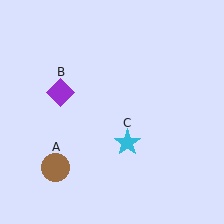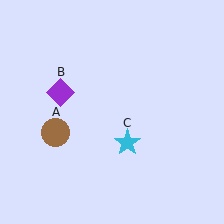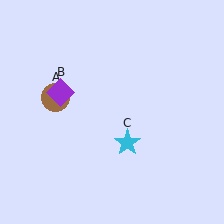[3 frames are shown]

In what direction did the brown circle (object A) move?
The brown circle (object A) moved up.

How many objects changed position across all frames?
1 object changed position: brown circle (object A).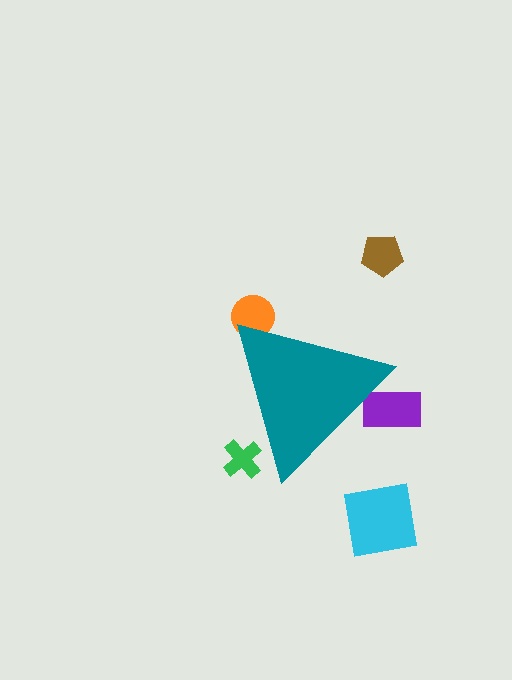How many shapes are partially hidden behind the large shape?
3 shapes are partially hidden.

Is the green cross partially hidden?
Yes, the green cross is partially hidden behind the teal triangle.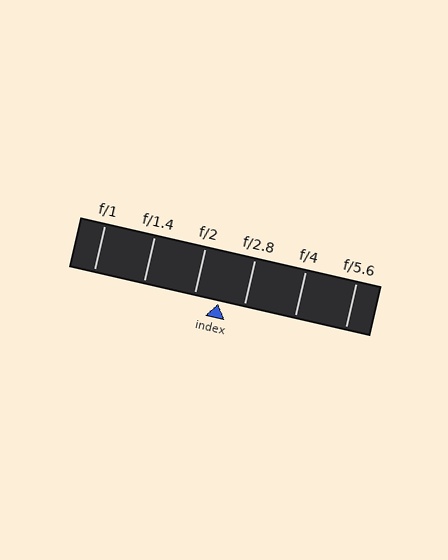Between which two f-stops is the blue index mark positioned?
The index mark is between f/2 and f/2.8.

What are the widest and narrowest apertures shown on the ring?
The widest aperture shown is f/1 and the narrowest is f/5.6.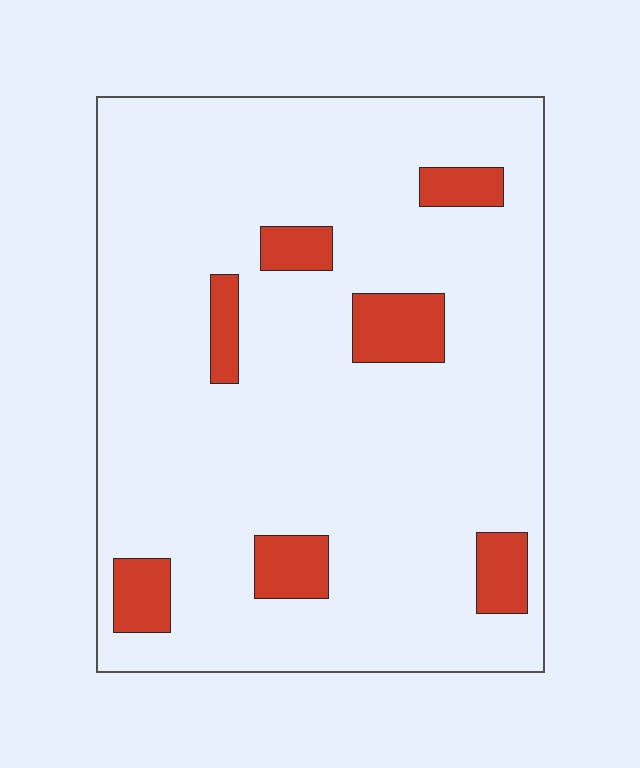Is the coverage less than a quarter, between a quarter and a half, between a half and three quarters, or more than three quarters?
Less than a quarter.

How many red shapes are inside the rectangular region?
7.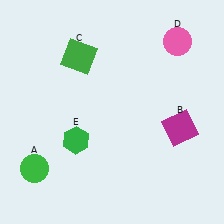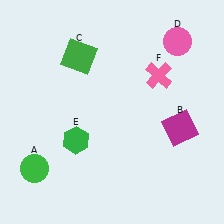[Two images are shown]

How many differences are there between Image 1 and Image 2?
There is 1 difference between the two images.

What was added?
A pink cross (F) was added in Image 2.